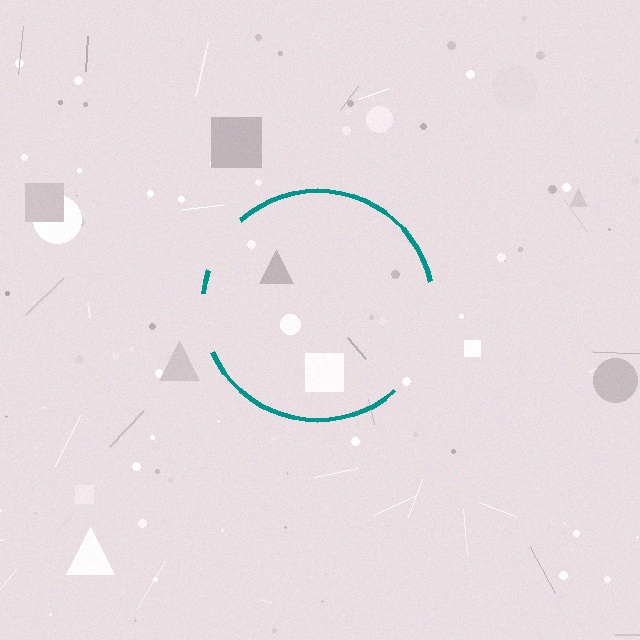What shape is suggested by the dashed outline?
The dashed outline suggests a circle.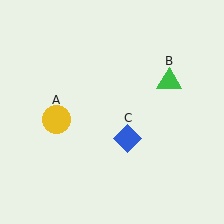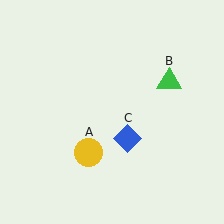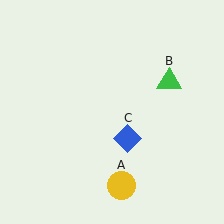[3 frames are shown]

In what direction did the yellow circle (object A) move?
The yellow circle (object A) moved down and to the right.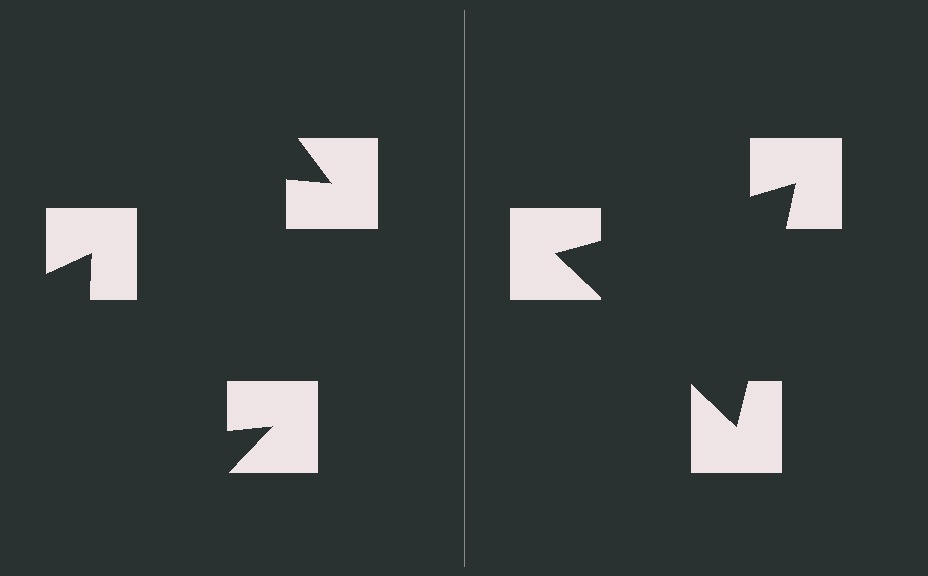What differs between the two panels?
The notched squares are positioned identically on both sides; only the wedge orientations differ. On the right they align to a triangle; on the left they are misaligned.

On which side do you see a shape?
An illusory triangle appears on the right side. On the left side the wedge cuts are rotated, so no coherent shape forms.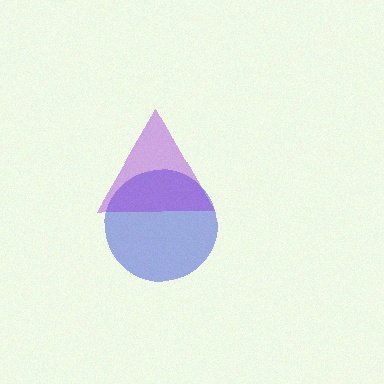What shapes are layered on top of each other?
The layered shapes are: a blue circle, a purple triangle.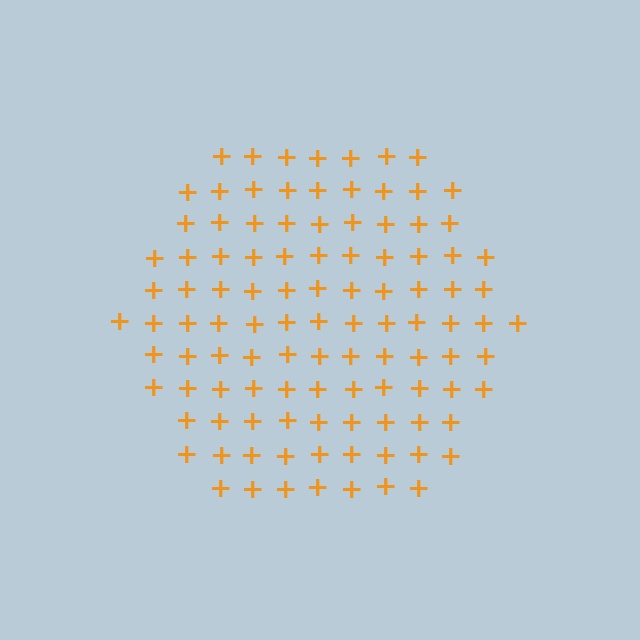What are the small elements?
The small elements are plus signs.